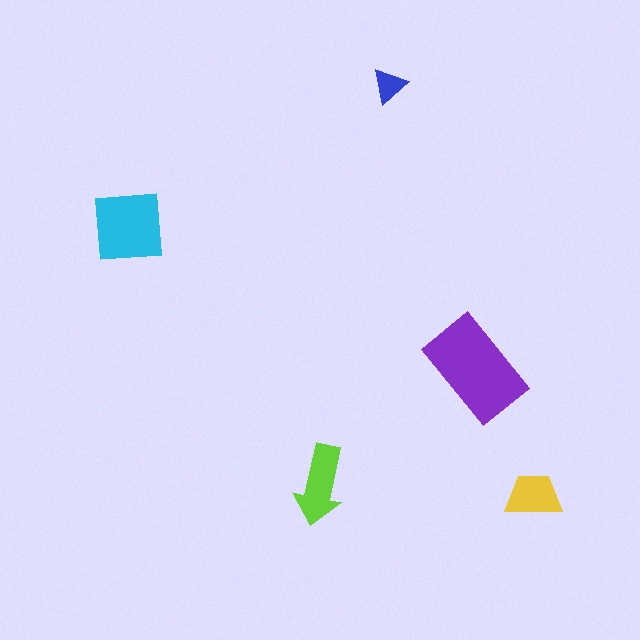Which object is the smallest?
The blue triangle.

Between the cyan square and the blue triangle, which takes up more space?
The cyan square.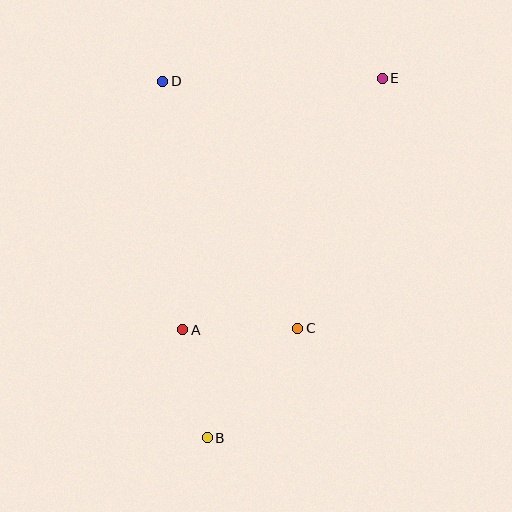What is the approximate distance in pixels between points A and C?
The distance between A and C is approximately 115 pixels.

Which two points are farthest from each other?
Points B and E are farthest from each other.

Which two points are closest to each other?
Points A and B are closest to each other.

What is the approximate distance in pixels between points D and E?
The distance between D and E is approximately 219 pixels.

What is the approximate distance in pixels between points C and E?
The distance between C and E is approximately 264 pixels.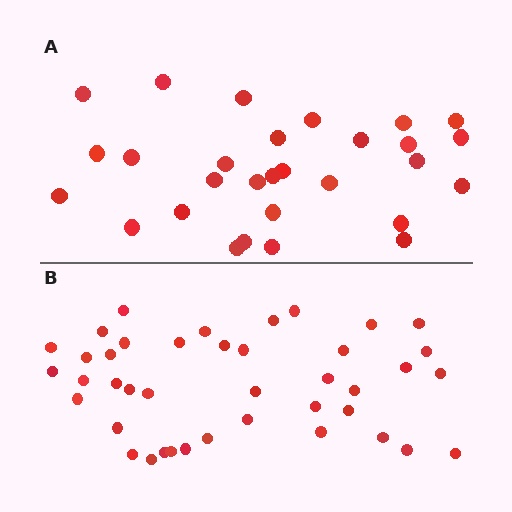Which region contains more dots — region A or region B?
Region B (the bottom region) has more dots.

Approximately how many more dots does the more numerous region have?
Region B has roughly 12 or so more dots than region A.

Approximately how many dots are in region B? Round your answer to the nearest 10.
About 40 dots. (The exact count is 41, which rounds to 40.)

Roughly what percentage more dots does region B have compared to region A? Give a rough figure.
About 40% more.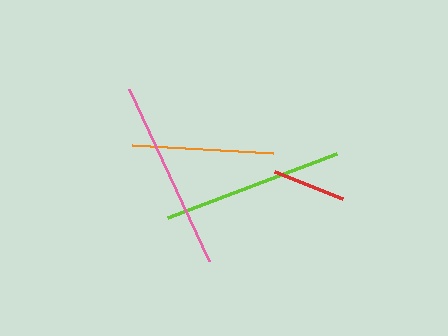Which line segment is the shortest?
The red line is the shortest at approximately 73 pixels.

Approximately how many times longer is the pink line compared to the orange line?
The pink line is approximately 1.3 times the length of the orange line.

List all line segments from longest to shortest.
From longest to shortest: pink, lime, orange, red.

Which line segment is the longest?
The pink line is the longest at approximately 190 pixels.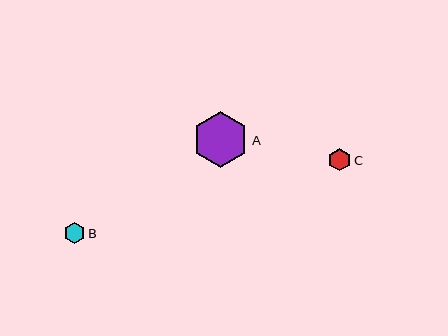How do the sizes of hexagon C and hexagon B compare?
Hexagon C and hexagon B are approximately the same size.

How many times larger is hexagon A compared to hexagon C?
Hexagon A is approximately 2.5 times the size of hexagon C.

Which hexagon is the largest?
Hexagon A is the largest with a size of approximately 56 pixels.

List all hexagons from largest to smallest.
From largest to smallest: A, C, B.